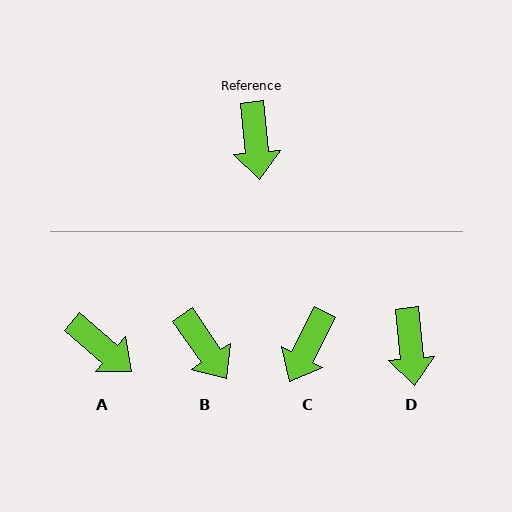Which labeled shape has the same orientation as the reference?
D.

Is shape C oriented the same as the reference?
No, it is off by about 33 degrees.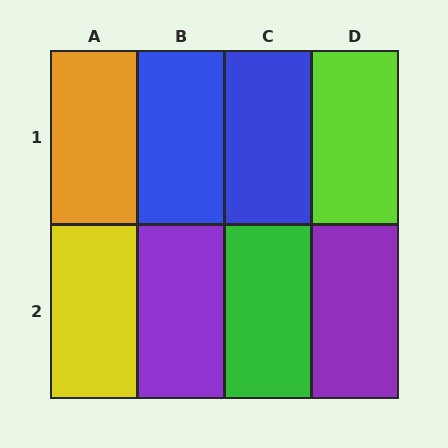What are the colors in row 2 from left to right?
Yellow, purple, green, purple.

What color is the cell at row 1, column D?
Lime.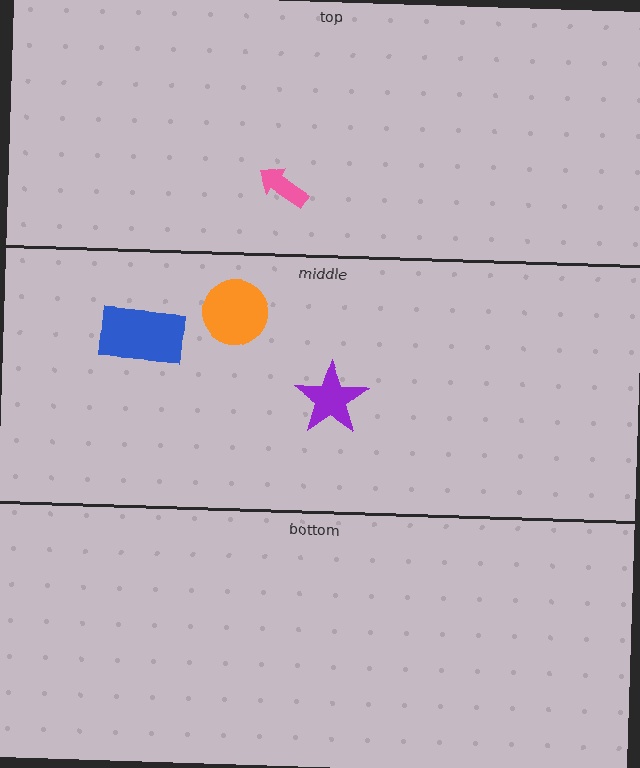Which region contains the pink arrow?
The top region.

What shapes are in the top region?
The pink arrow.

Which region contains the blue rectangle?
The middle region.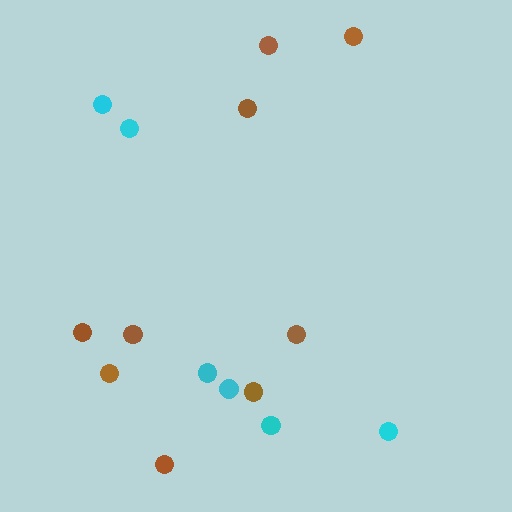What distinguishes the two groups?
There are 2 groups: one group of brown circles (9) and one group of cyan circles (6).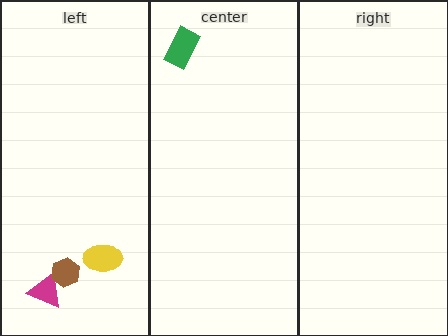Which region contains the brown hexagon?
The left region.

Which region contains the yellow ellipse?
The left region.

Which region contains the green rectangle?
The center region.